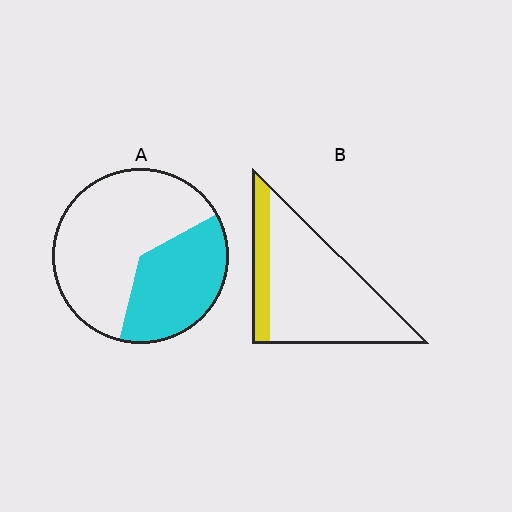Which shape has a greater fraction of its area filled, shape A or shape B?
Shape A.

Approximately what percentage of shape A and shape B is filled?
A is approximately 35% and B is approximately 20%.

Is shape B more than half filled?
No.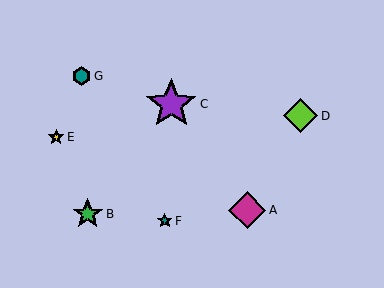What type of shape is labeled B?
Shape B is a green star.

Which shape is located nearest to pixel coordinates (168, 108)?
The purple star (labeled C) at (171, 104) is nearest to that location.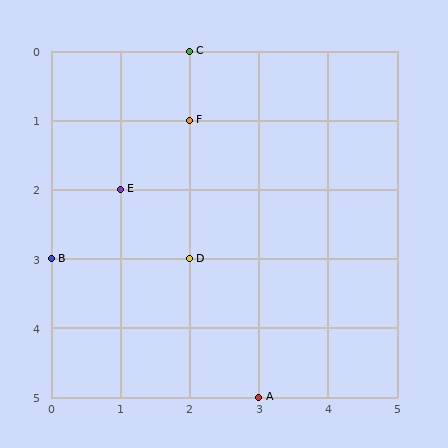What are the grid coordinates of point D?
Point D is at grid coordinates (2, 3).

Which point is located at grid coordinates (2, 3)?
Point D is at (2, 3).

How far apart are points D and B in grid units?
Points D and B are 2 columns apart.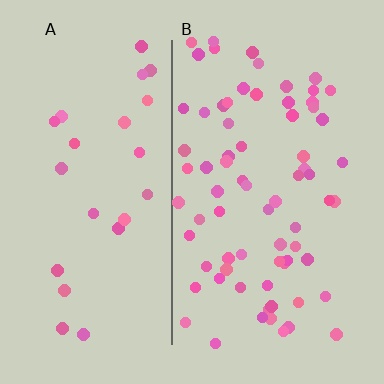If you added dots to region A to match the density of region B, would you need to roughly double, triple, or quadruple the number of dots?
Approximately triple.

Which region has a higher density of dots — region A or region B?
B (the right).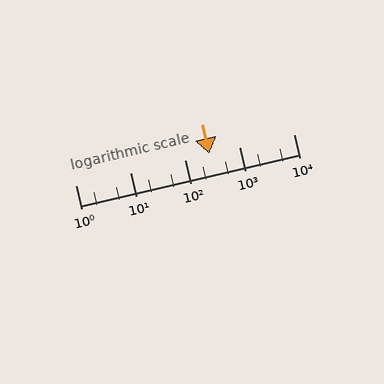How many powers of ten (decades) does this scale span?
The scale spans 4 decades, from 1 to 10000.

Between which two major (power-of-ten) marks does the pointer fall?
The pointer is between 100 and 1000.